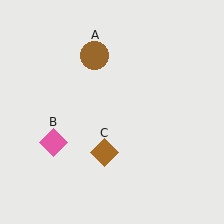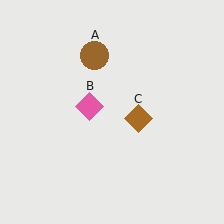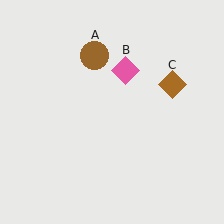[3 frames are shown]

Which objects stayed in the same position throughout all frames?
Brown circle (object A) remained stationary.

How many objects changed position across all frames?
2 objects changed position: pink diamond (object B), brown diamond (object C).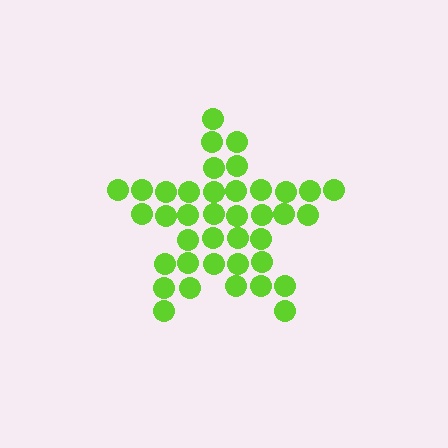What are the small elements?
The small elements are circles.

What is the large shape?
The large shape is a star.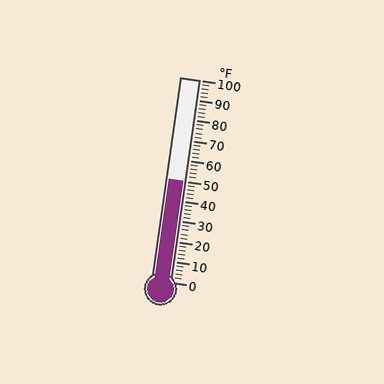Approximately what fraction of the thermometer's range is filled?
The thermometer is filled to approximately 50% of its range.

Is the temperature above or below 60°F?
The temperature is below 60°F.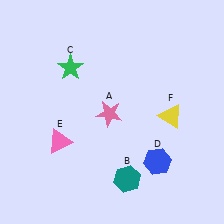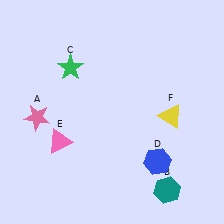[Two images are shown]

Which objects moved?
The objects that moved are: the pink star (A), the teal hexagon (B).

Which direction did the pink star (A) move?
The pink star (A) moved left.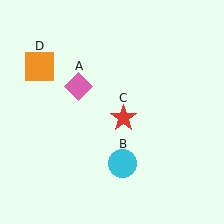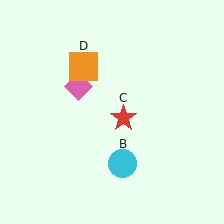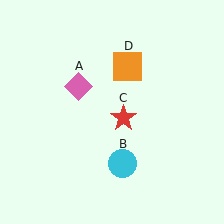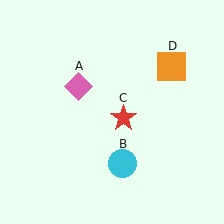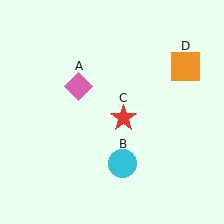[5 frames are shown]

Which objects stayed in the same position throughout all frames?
Pink diamond (object A) and cyan circle (object B) and red star (object C) remained stationary.